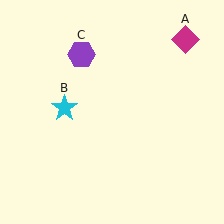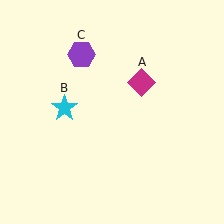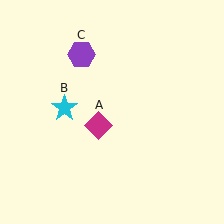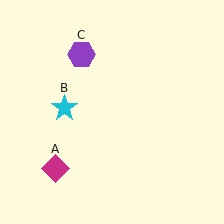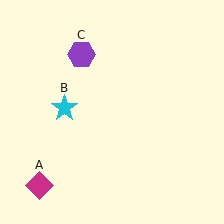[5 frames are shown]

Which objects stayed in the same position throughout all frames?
Cyan star (object B) and purple hexagon (object C) remained stationary.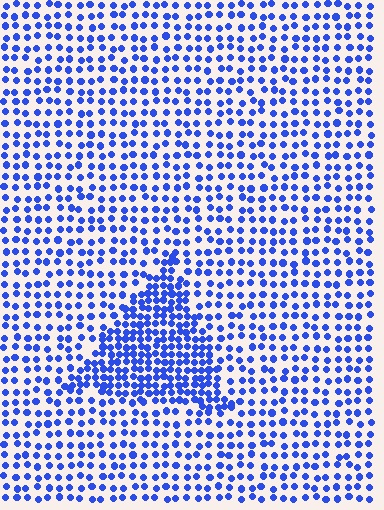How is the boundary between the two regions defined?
The boundary is defined by a change in element density (approximately 2.0x ratio). All elements are the same color, size, and shape.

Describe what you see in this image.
The image contains small blue elements arranged at two different densities. A triangle-shaped region is visible where the elements are more densely packed than the surrounding area.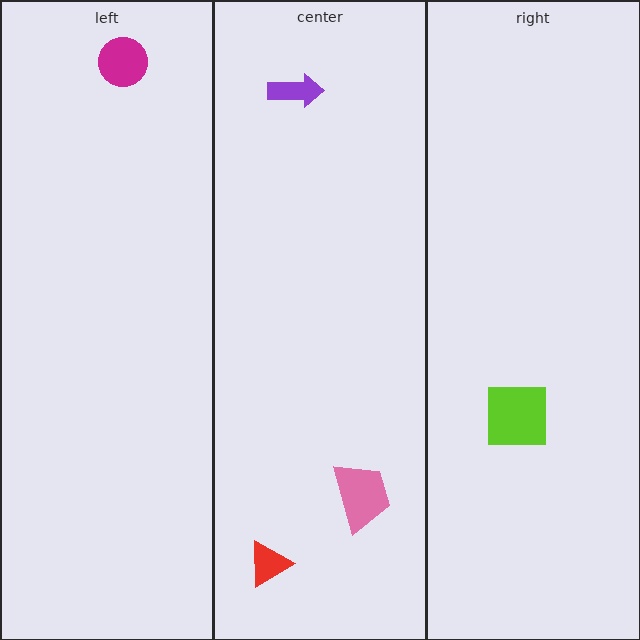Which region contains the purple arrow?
The center region.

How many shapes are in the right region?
1.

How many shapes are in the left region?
1.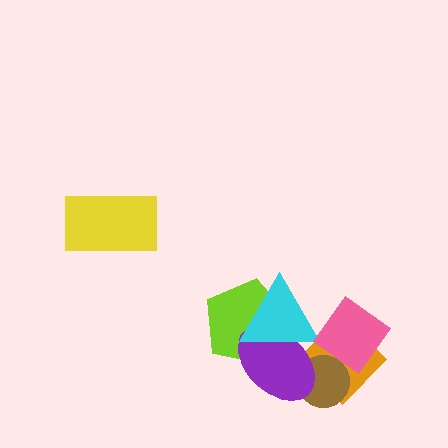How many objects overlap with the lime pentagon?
2 objects overlap with the lime pentagon.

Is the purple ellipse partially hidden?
Yes, it is partially covered by another shape.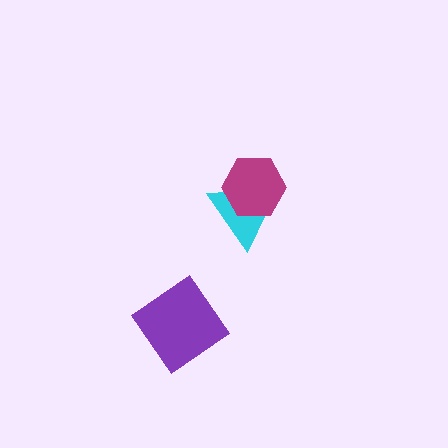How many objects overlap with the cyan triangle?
1 object overlaps with the cyan triangle.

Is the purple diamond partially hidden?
No, no other shape covers it.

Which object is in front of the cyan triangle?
The magenta hexagon is in front of the cyan triangle.